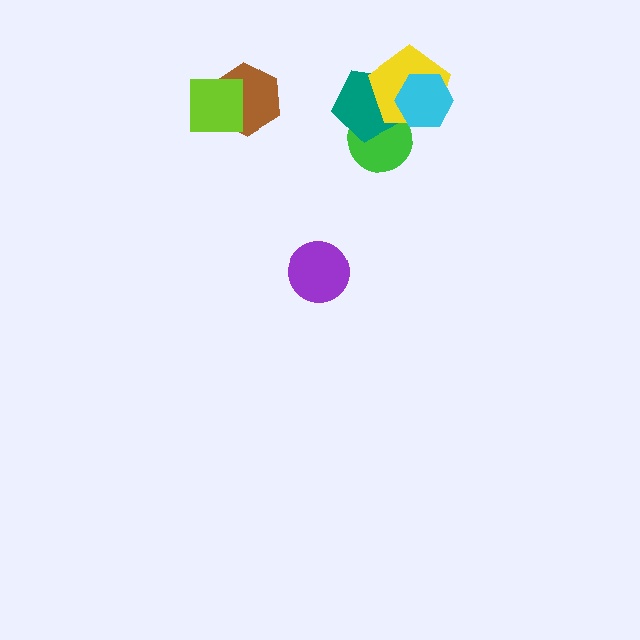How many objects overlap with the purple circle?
0 objects overlap with the purple circle.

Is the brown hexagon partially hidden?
Yes, it is partially covered by another shape.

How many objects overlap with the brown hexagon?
1 object overlaps with the brown hexagon.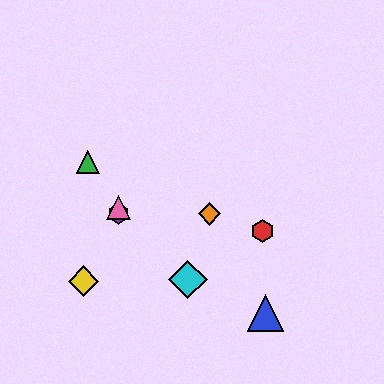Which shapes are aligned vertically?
The purple hexagon, the pink triangle are aligned vertically.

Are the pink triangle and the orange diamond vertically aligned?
No, the pink triangle is at x≈119 and the orange diamond is at x≈209.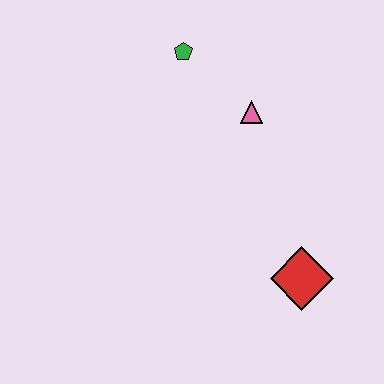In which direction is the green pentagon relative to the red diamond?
The green pentagon is above the red diamond.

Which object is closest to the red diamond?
The pink triangle is closest to the red diamond.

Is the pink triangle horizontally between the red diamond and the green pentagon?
Yes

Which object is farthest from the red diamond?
The green pentagon is farthest from the red diamond.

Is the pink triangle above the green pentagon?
No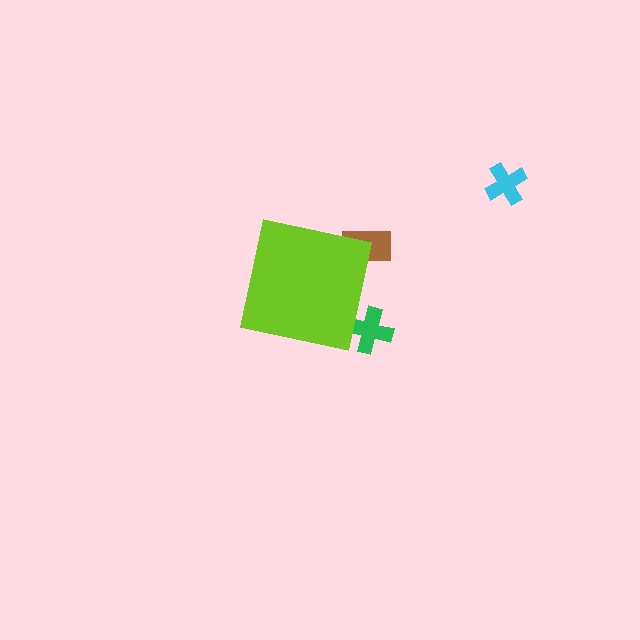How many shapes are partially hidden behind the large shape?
2 shapes are partially hidden.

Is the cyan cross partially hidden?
No, the cyan cross is fully visible.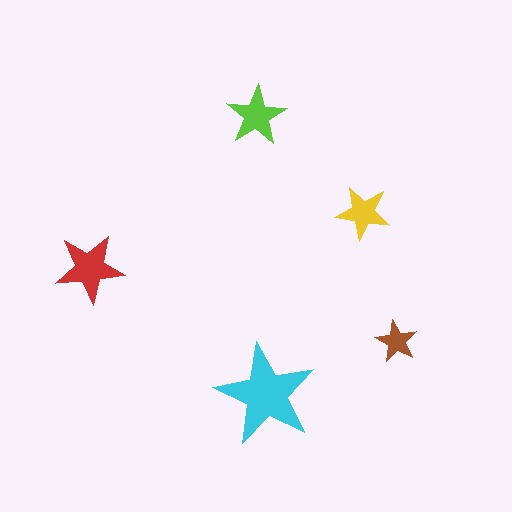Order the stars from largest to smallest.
the cyan one, the red one, the lime one, the yellow one, the brown one.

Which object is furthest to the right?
The brown star is rightmost.